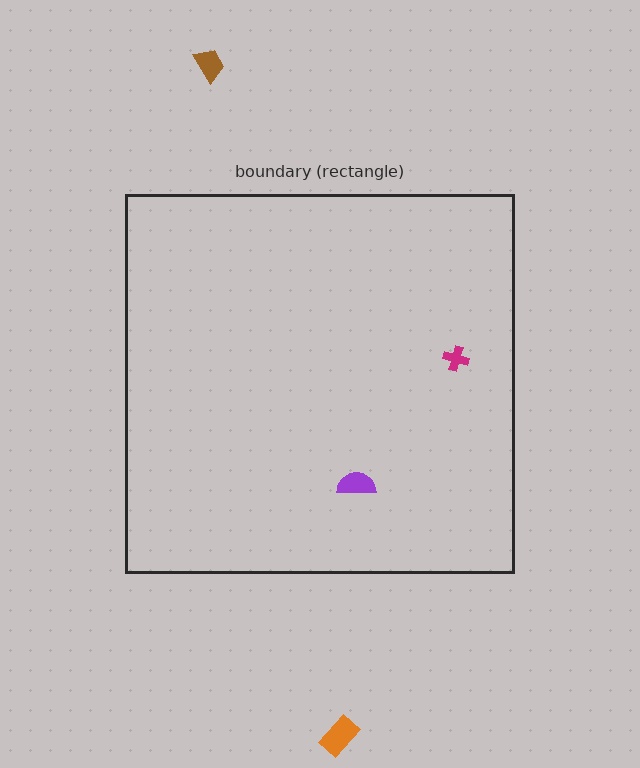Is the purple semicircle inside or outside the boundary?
Inside.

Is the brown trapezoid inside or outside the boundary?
Outside.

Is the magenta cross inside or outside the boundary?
Inside.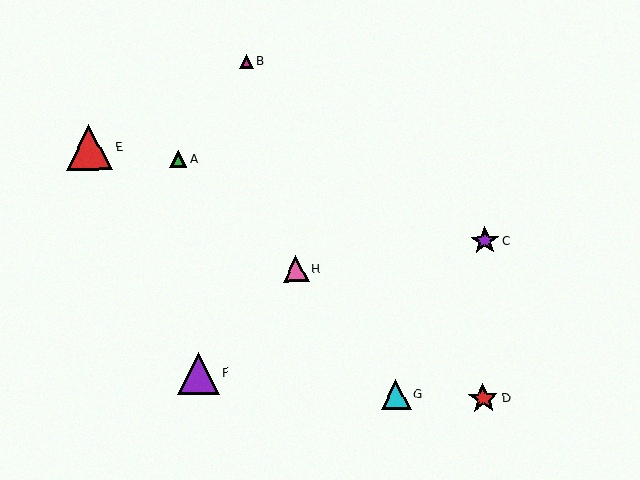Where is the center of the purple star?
The center of the purple star is at (485, 241).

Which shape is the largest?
The red triangle (labeled E) is the largest.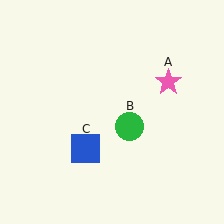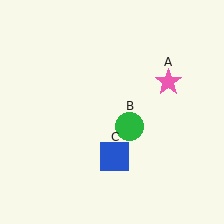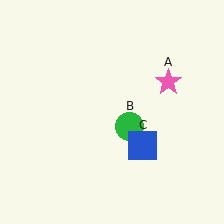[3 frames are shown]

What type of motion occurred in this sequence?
The blue square (object C) rotated counterclockwise around the center of the scene.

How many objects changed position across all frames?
1 object changed position: blue square (object C).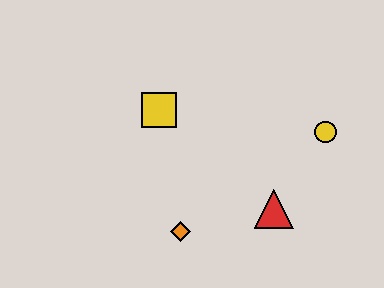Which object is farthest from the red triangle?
The yellow square is farthest from the red triangle.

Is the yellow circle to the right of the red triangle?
Yes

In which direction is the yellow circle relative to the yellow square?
The yellow circle is to the right of the yellow square.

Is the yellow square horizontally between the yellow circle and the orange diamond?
No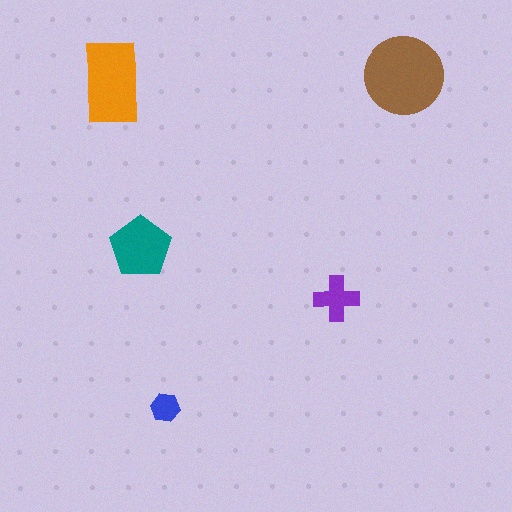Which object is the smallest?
The blue hexagon.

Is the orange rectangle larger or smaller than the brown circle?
Smaller.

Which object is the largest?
The brown circle.